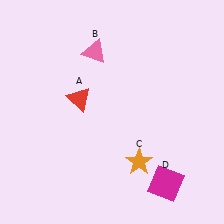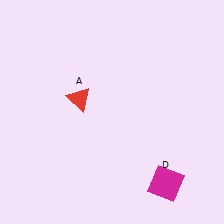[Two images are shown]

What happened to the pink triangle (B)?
The pink triangle (B) was removed in Image 2. It was in the top-left area of Image 1.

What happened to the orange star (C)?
The orange star (C) was removed in Image 2. It was in the bottom-right area of Image 1.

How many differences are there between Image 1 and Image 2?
There are 2 differences between the two images.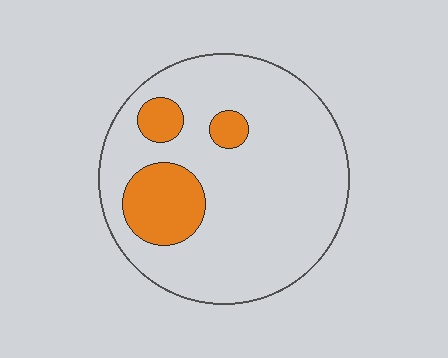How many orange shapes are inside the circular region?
3.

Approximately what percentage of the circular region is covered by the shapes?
Approximately 15%.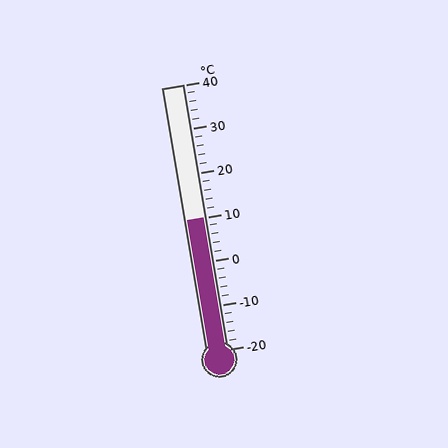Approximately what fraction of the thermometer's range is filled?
The thermometer is filled to approximately 50% of its range.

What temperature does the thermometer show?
The thermometer shows approximately 10°C.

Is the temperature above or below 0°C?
The temperature is above 0°C.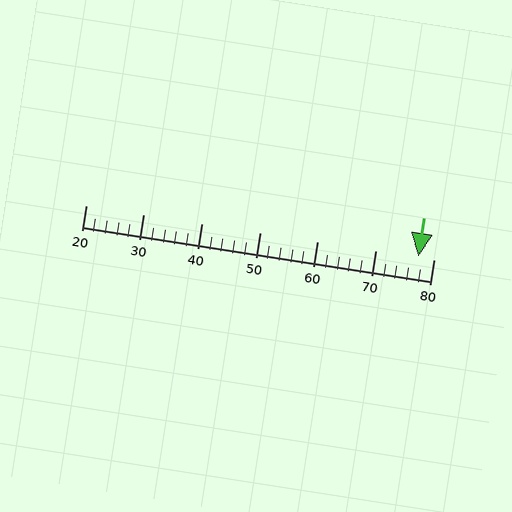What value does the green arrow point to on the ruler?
The green arrow points to approximately 77.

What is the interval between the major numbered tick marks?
The major tick marks are spaced 10 units apart.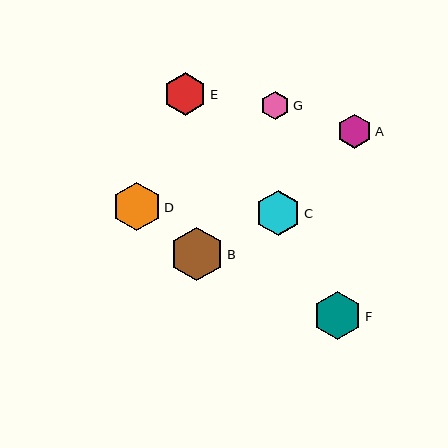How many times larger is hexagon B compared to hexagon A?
Hexagon B is approximately 1.5 times the size of hexagon A.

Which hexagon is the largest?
Hexagon B is the largest with a size of approximately 53 pixels.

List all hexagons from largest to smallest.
From largest to smallest: B, D, F, C, E, A, G.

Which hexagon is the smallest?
Hexagon G is the smallest with a size of approximately 29 pixels.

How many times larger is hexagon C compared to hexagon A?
Hexagon C is approximately 1.3 times the size of hexagon A.